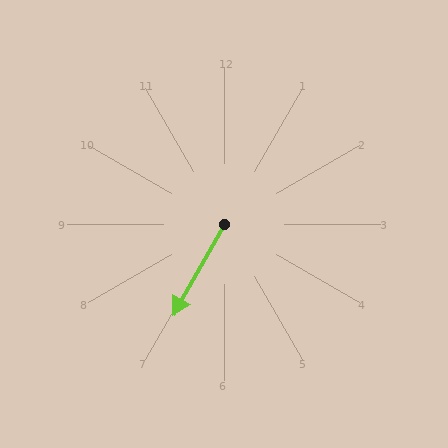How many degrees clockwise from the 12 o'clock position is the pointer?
Approximately 209 degrees.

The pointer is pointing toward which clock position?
Roughly 7 o'clock.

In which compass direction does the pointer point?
Southwest.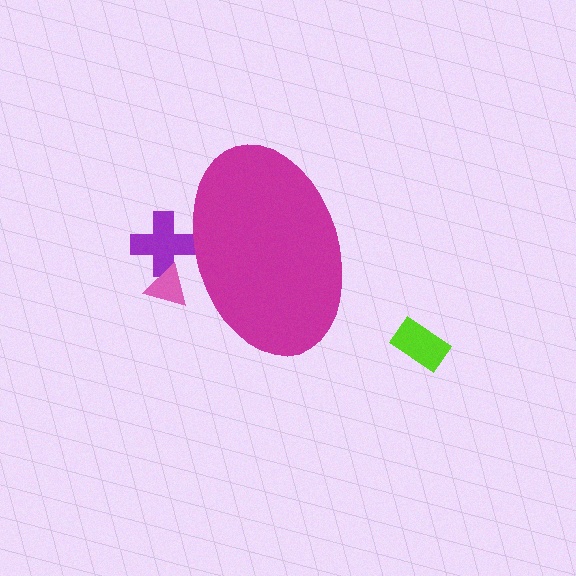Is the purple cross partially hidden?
Yes, the purple cross is partially hidden behind the magenta ellipse.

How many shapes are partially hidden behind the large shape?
2 shapes are partially hidden.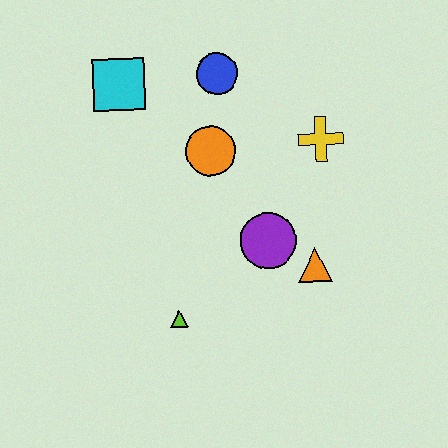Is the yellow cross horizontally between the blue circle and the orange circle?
No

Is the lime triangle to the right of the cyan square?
Yes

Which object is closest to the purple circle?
The orange triangle is closest to the purple circle.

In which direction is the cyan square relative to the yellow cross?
The cyan square is to the left of the yellow cross.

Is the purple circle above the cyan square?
No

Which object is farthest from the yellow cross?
The lime triangle is farthest from the yellow cross.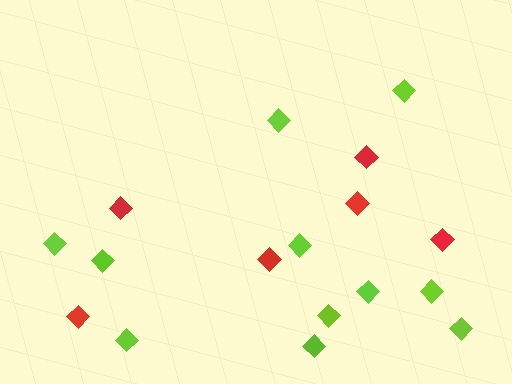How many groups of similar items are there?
There are 2 groups: one group of red diamonds (6) and one group of lime diamonds (11).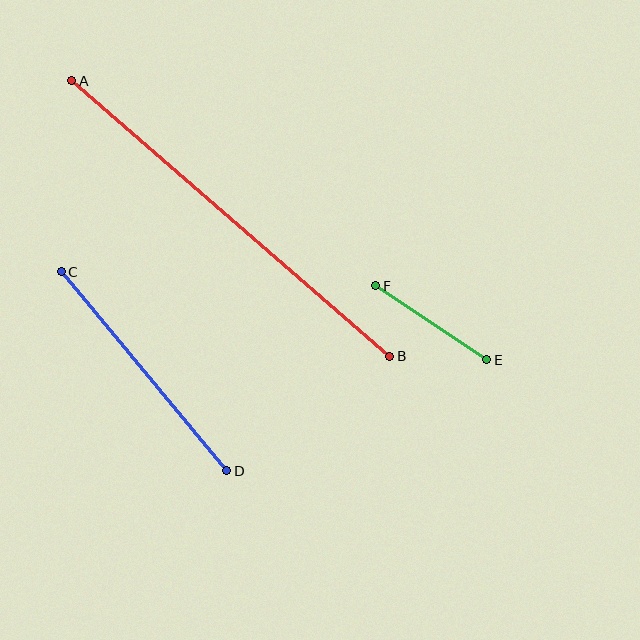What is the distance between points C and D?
The distance is approximately 259 pixels.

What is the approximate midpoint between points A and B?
The midpoint is at approximately (231, 219) pixels.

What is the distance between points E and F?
The distance is approximately 134 pixels.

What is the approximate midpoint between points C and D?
The midpoint is at approximately (144, 371) pixels.